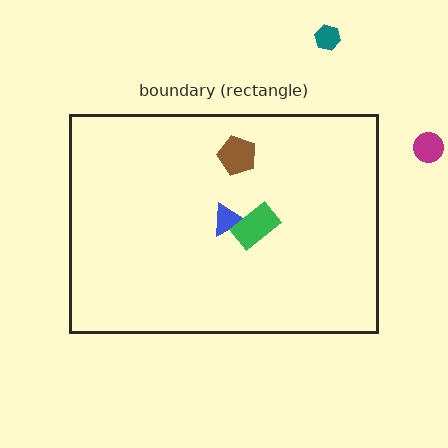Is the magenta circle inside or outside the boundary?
Outside.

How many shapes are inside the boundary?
3 inside, 2 outside.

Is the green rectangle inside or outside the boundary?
Inside.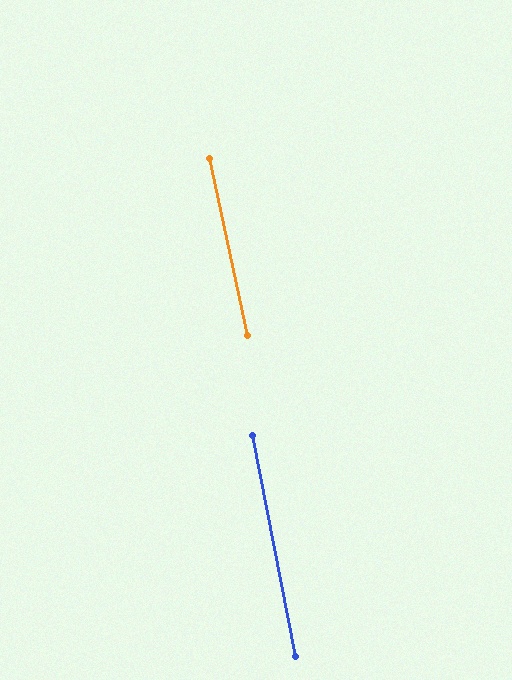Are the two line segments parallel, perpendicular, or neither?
Parallel — their directions differ by only 1.1°.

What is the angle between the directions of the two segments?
Approximately 1 degree.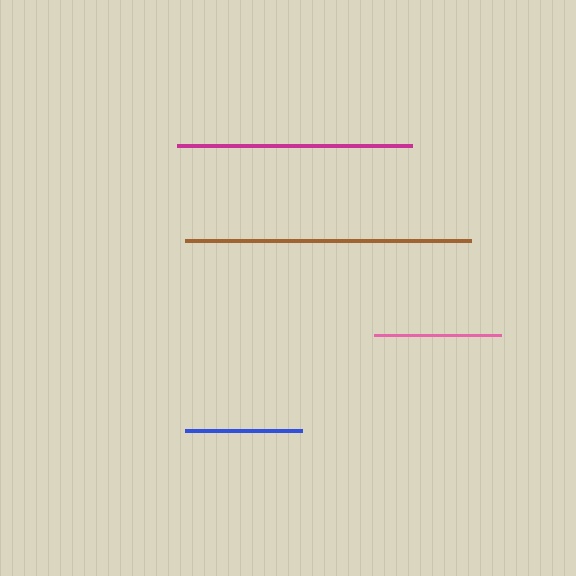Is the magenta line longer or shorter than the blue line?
The magenta line is longer than the blue line.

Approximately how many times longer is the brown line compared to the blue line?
The brown line is approximately 2.4 times the length of the blue line.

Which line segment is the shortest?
The blue line is the shortest at approximately 117 pixels.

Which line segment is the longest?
The brown line is the longest at approximately 287 pixels.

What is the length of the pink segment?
The pink segment is approximately 127 pixels long.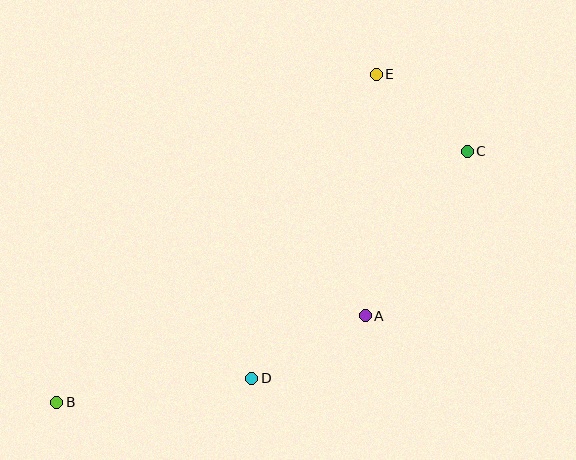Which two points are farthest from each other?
Points B and C are farthest from each other.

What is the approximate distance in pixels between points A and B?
The distance between A and B is approximately 320 pixels.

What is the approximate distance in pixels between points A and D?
The distance between A and D is approximately 130 pixels.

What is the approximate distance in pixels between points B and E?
The distance between B and E is approximately 458 pixels.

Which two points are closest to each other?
Points C and E are closest to each other.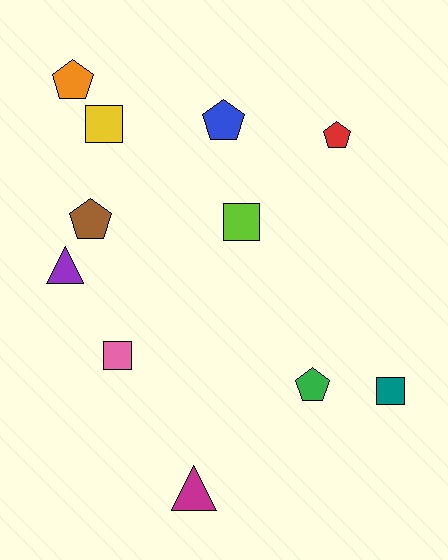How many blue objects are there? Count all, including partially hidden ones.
There is 1 blue object.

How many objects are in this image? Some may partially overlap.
There are 11 objects.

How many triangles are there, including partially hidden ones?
There are 2 triangles.